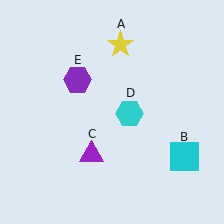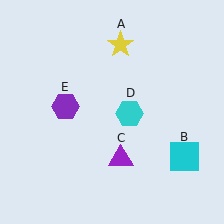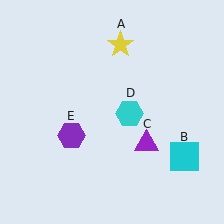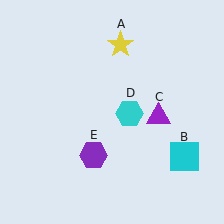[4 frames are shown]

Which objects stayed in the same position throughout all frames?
Yellow star (object A) and cyan square (object B) and cyan hexagon (object D) remained stationary.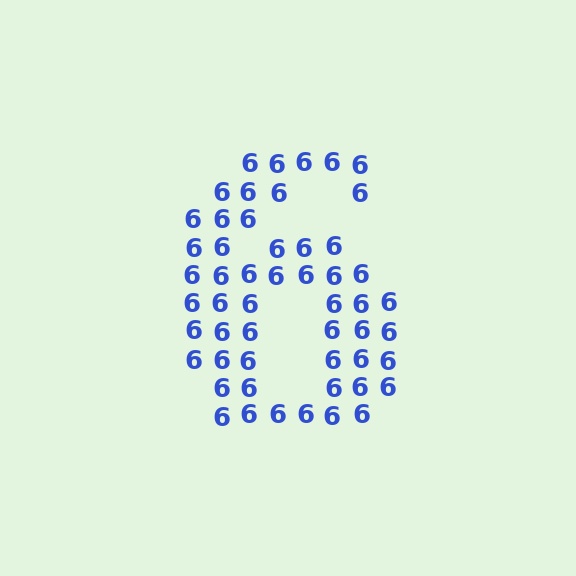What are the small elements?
The small elements are digit 6's.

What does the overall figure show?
The overall figure shows the digit 6.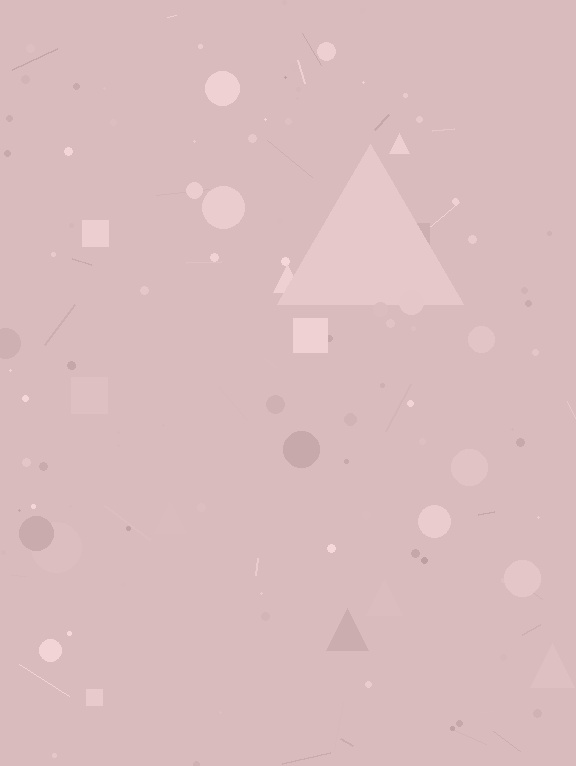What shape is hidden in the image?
A triangle is hidden in the image.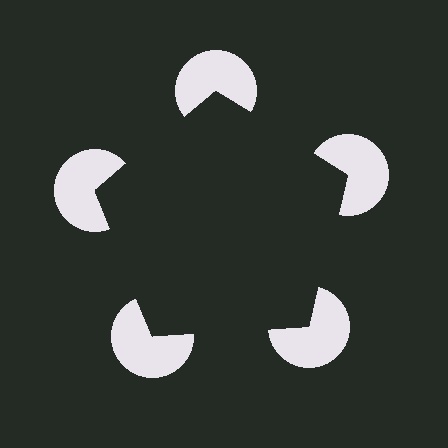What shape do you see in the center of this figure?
An illusory pentagon — its edges are inferred from the aligned wedge cuts in the pac-man discs, not physically drawn.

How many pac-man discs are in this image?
There are 5 — one at each vertex of the illusory pentagon.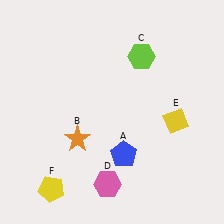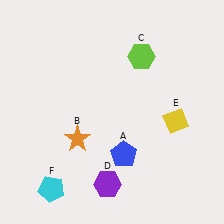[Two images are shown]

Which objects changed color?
D changed from pink to purple. F changed from yellow to cyan.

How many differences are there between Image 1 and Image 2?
There are 2 differences between the two images.